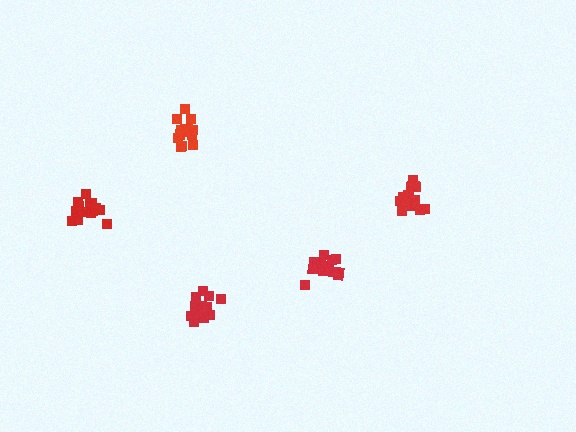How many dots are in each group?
Group 1: 16 dots, Group 2: 14 dots, Group 3: 14 dots, Group 4: 16 dots, Group 5: 14 dots (74 total).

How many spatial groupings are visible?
There are 5 spatial groupings.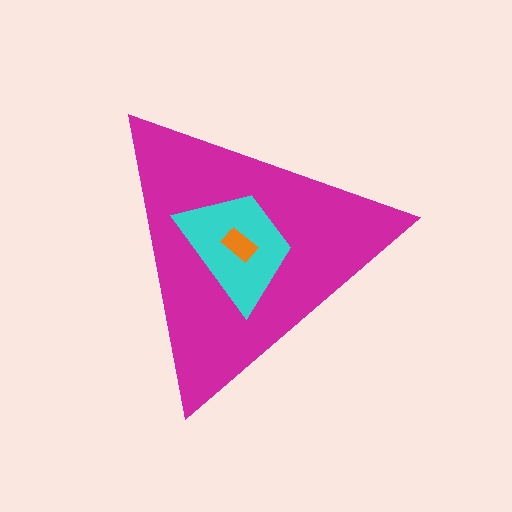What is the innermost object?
The orange rectangle.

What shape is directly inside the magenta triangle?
The cyan trapezoid.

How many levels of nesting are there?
3.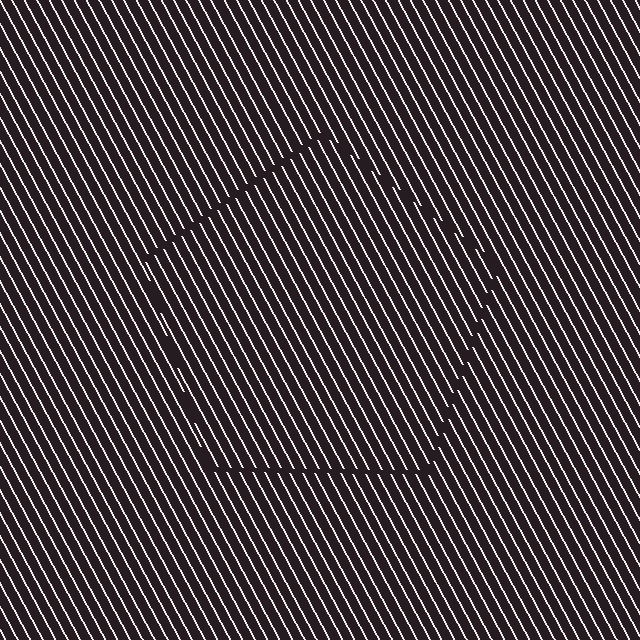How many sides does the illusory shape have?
5 sides — the line-ends trace a pentagon.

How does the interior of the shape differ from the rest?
The interior of the shape contains the same grating, shifted by half a period — the contour is defined by the phase discontinuity where line-ends from the inner and outer gratings abut.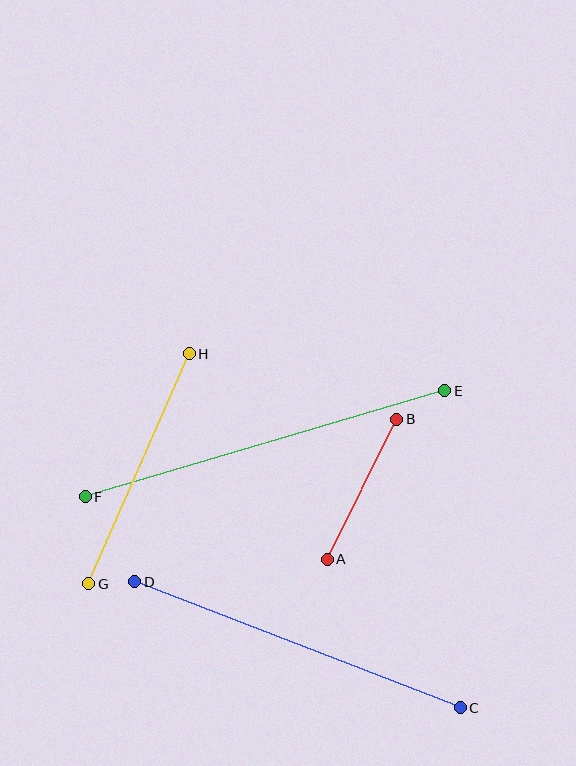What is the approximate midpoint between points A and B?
The midpoint is at approximately (362, 489) pixels.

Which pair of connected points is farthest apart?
Points E and F are farthest apart.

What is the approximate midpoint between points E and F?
The midpoint is at approximately (265, 444) pixels.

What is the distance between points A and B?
The distance is approximately 157 pixels.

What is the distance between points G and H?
The distance is approximately 251 pixels.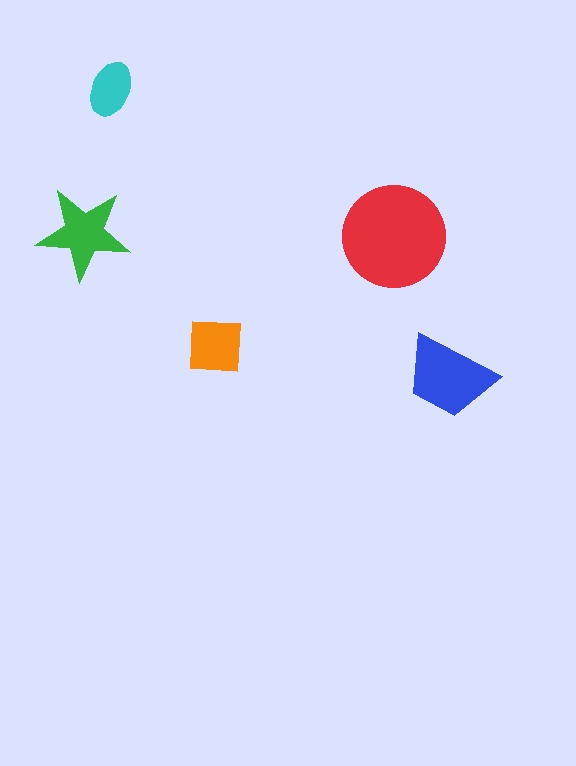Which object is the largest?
The red circle.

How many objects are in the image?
There are 5 objects in the image.